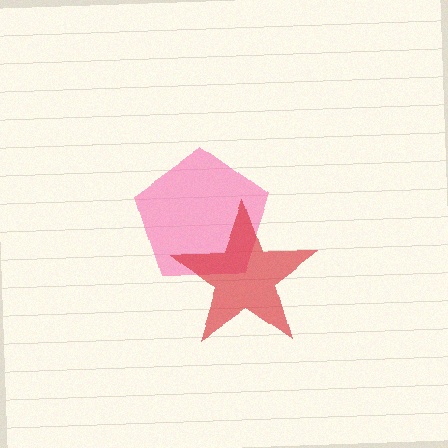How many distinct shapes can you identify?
There are 2 distinct shapes: a pink pentagon, a red star.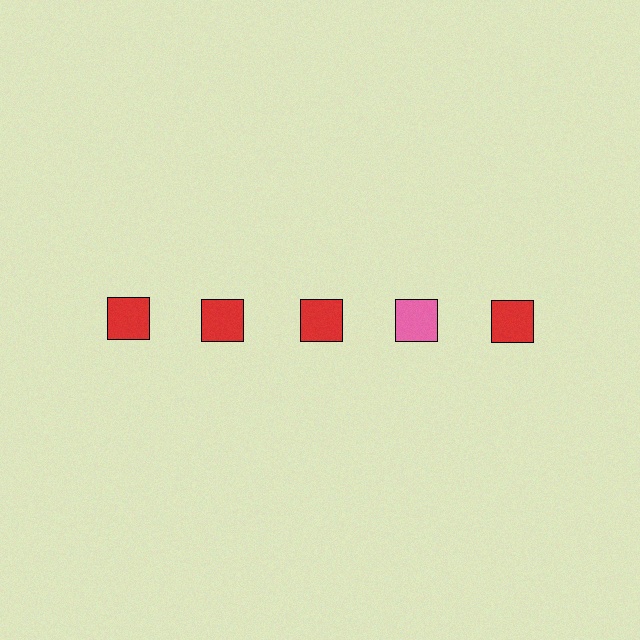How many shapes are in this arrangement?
There are 5 shapes arranged in a grid pattern.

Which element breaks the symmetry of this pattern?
The pink square in the top row, second from right column breaks the symmetry. All other shapes are red squares.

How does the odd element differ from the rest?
It has a different color: pink instead of red.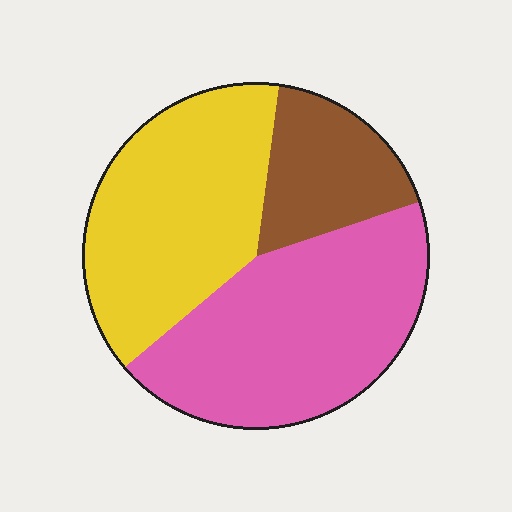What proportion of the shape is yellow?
Yellow covers roughly 40% of the shape.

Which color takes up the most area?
Pink, at roughly 45%.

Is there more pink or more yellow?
Pink.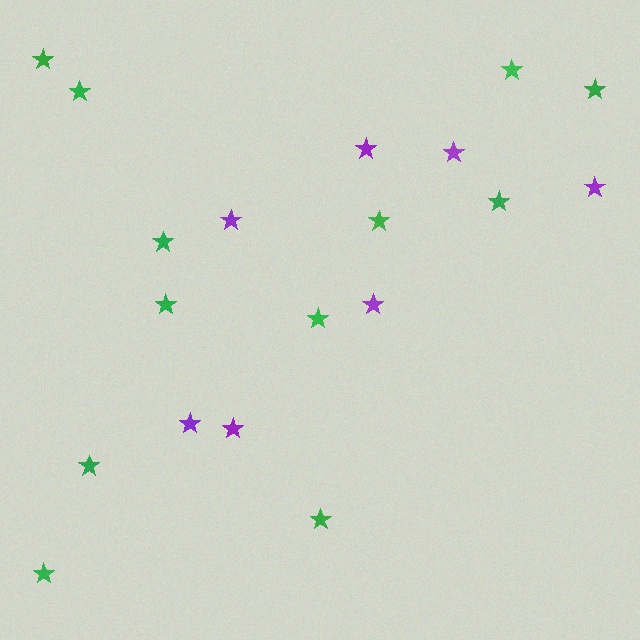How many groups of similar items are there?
There are 2 groups: one group of green stars (12) and one group of purple stars (7).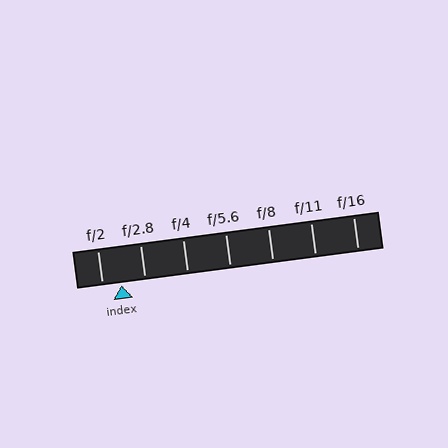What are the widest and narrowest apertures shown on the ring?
The widest aperture shown is f/2 and the narrowest is f/16.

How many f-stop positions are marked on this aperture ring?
There are 7 f-stop positions marked.